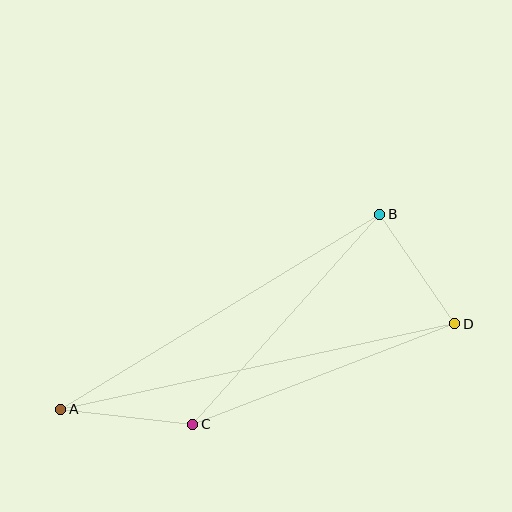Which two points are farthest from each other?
Points A and D are farthest from each other.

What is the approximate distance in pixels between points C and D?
The distance between C and D is approximately 281 pixels.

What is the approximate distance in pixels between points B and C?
The distance between B and C is approximately 281 pixels.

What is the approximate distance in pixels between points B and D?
The distance between B and D is approximately 133 pixels.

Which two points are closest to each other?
Points A and C are closest to each other.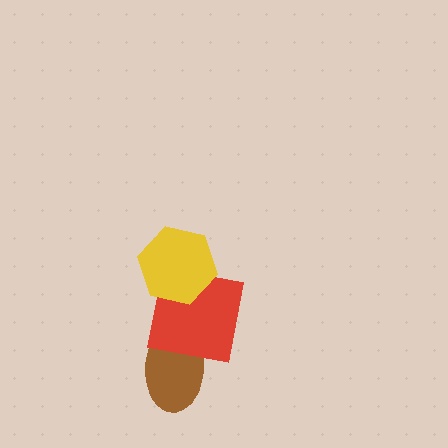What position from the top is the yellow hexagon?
The yellow hexagon is 1st from the top.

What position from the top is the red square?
The red square is 2nd from the top.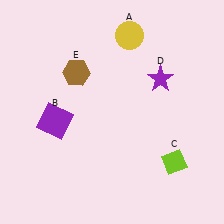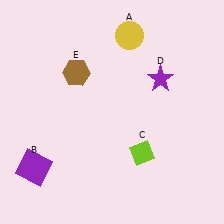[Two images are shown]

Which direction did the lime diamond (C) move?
The lime diamond (C) moved left.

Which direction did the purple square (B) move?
The purple square (B) moved down.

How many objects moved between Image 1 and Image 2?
2 objects moved between the two images.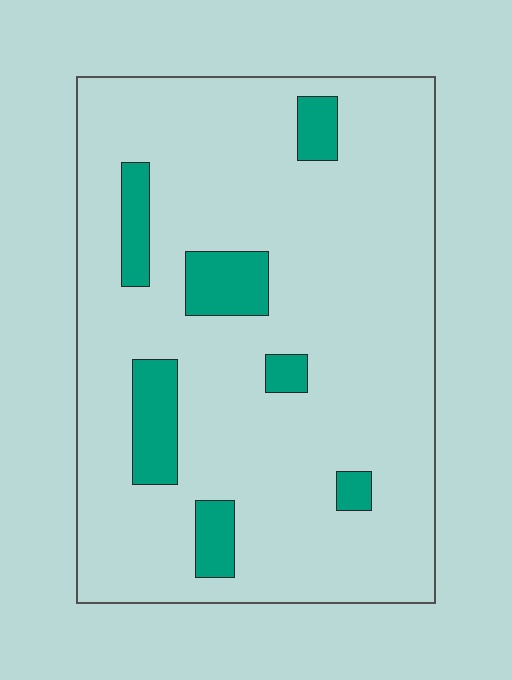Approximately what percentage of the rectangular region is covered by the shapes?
Approximately 15%.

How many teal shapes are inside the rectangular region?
7.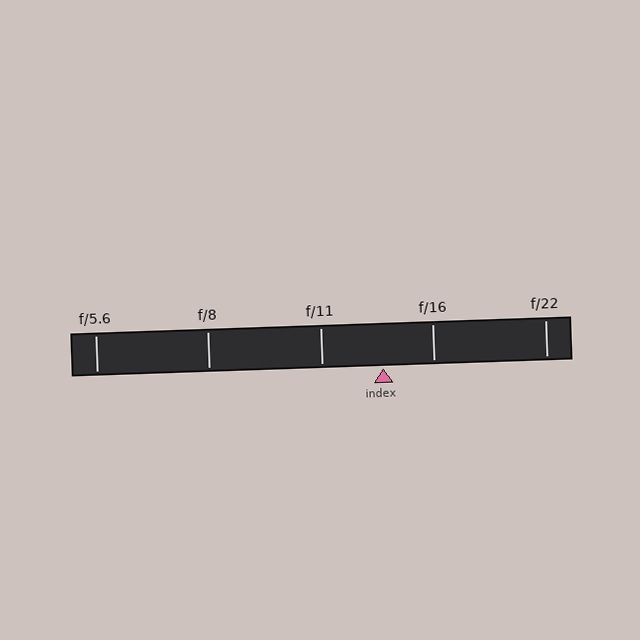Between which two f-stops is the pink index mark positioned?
The index mark is between f/11 and f/16.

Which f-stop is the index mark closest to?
The index mark is closest to f/16.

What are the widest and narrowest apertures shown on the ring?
The widest aperture shown is f/5.6 and the narrowest is f/22.